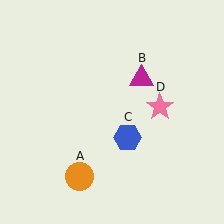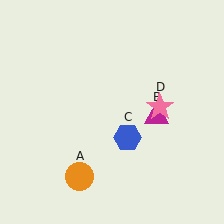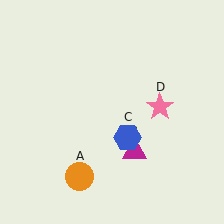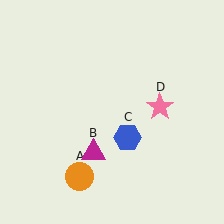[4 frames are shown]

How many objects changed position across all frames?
1 object changed position: magenta triangle (object B).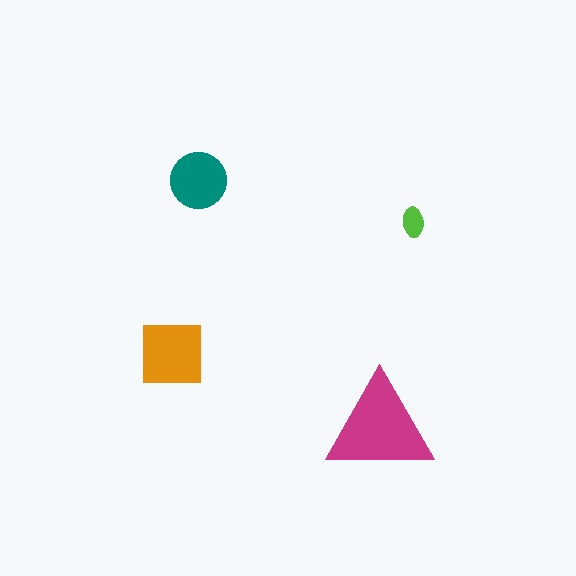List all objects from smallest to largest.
The lime ellipse, the teal circle, the orange square, the magenta triangle.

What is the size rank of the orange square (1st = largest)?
2nd.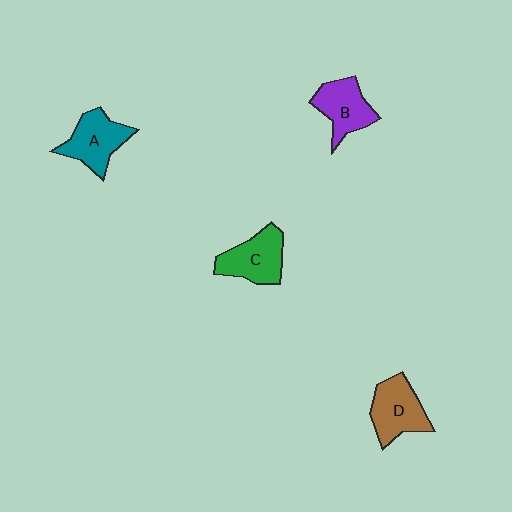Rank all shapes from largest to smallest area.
From largest to smallest: D (brown), C (green), A (teal), B (purple).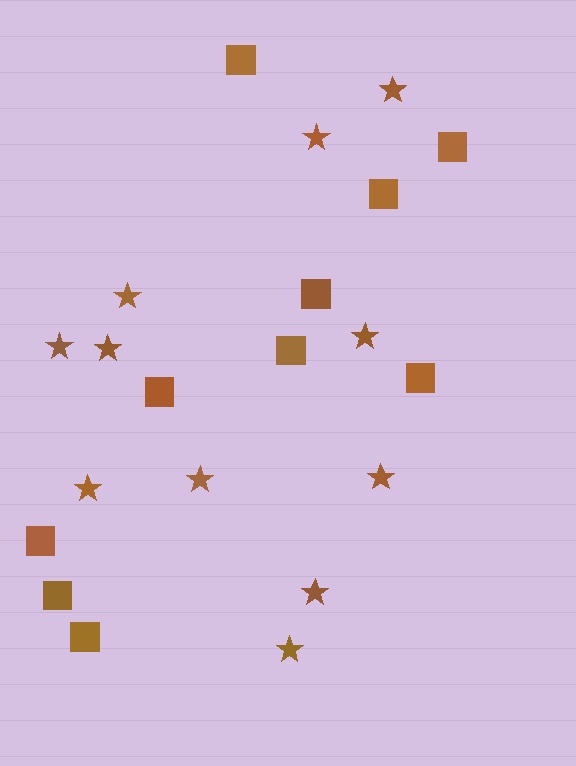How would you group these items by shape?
There are 2 groups: one group of squares (10) and one group of stars (11).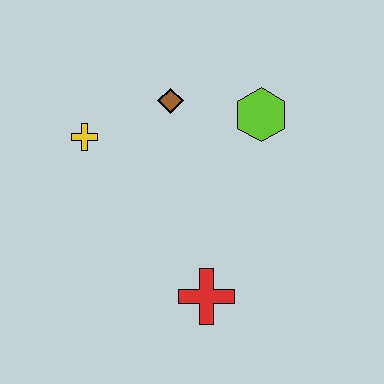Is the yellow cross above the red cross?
Yes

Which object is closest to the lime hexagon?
The brown diamond is closest to the lime hexagon.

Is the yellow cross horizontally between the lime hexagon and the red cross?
No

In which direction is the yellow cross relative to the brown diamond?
The yellow cross is to the left of the brown diamond.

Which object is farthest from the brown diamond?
The red cross is farthest from the brown diamond.